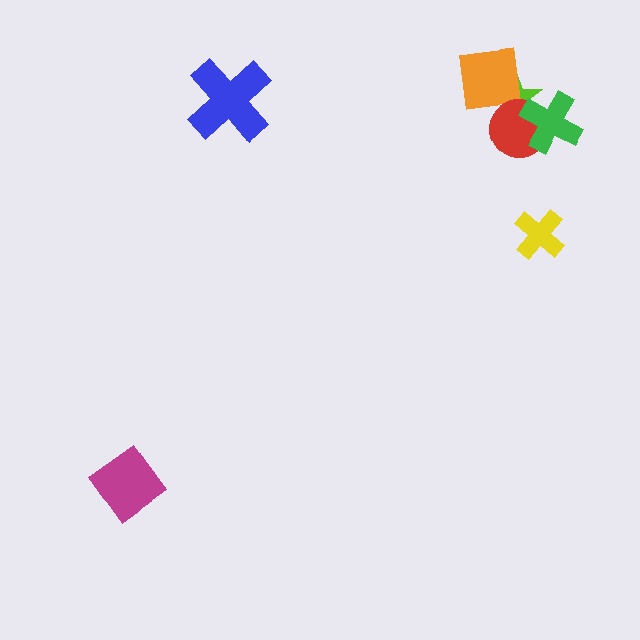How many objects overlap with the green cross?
2 objects overlap with the green cross.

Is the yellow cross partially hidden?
No, no other shape covers it.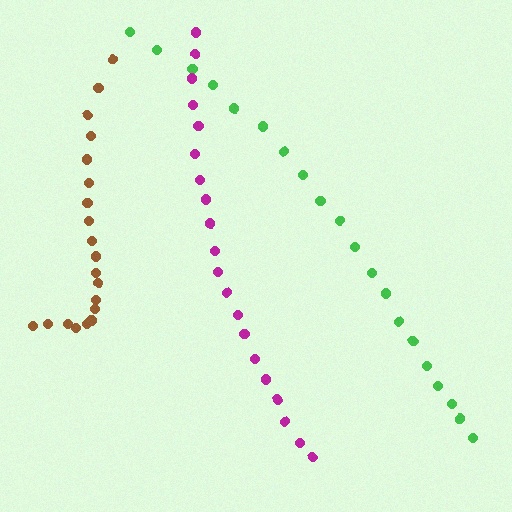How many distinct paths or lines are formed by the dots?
There are 3 distinct paths.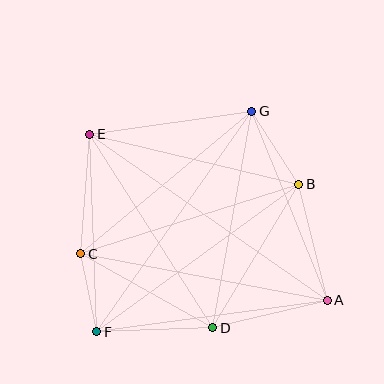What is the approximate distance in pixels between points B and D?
The distance between B and D is approximately 167 pixels.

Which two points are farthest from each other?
Points A and E are farthest from each other.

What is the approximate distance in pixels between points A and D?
The distance between A and D is approximately 117 pixels.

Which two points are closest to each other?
Points C and F are closest to each other.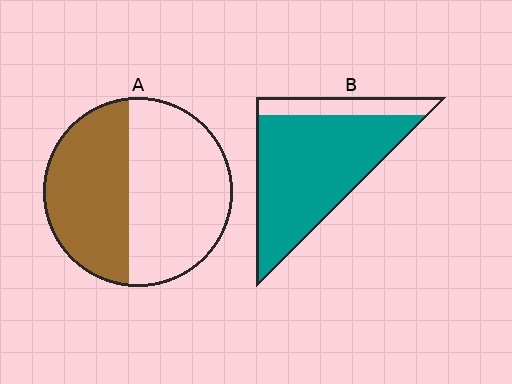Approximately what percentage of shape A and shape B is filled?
A is approximately 45% and B is approximately 80%.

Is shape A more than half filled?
No.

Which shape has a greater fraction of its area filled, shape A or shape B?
Shape B.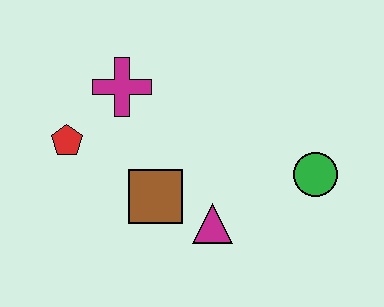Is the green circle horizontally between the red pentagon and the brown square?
No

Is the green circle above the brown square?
Yes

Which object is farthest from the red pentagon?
The green circle is farthest from the red pentagon.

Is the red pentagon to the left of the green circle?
Yes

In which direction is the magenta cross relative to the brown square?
The magenta cross is above the brown square.